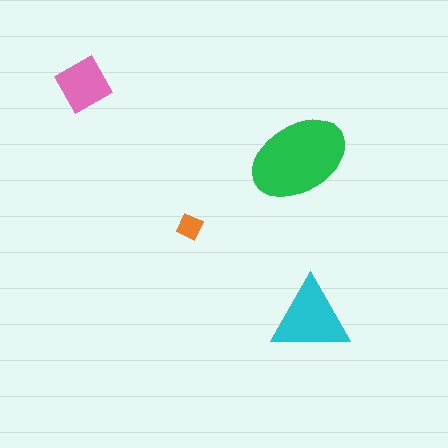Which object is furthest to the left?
The pink square is leftmost.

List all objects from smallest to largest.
The orange diamond, the pink square, the cyan triangle, the green ellipse.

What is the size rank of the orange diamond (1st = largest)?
4th.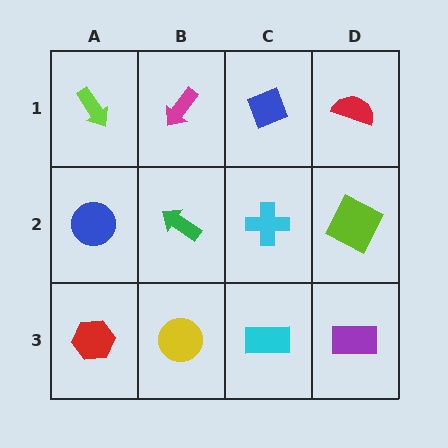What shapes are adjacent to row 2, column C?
A blue diamond (row 1, column C), a cyan rectangle (row 3, column C), a green arrow (row 2, column B), a lime square (row 2, column D).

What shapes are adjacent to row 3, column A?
A blue circle (row 2, column A), a yellow circle (row 3, column B).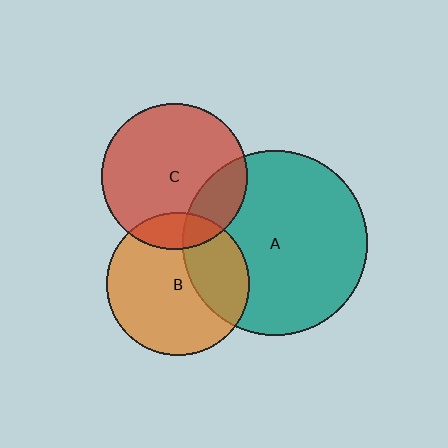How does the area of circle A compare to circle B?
Approximately 1.7 times.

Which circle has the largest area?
Circle A (teal).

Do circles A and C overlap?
Yes.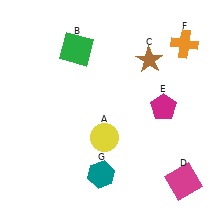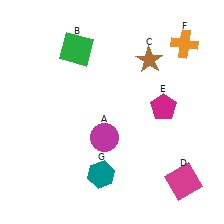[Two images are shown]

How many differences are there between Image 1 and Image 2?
There is 1 difference between the two images.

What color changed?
The circle (A) changed from yellow in Image 1 to magenta in Image 2.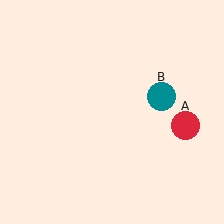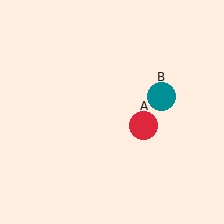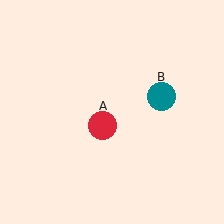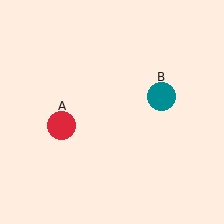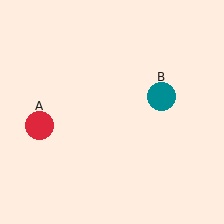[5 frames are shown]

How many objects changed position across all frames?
1 object changed position: red circle (object A).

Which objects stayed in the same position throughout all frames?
Teal circle (object B) remained stationary.